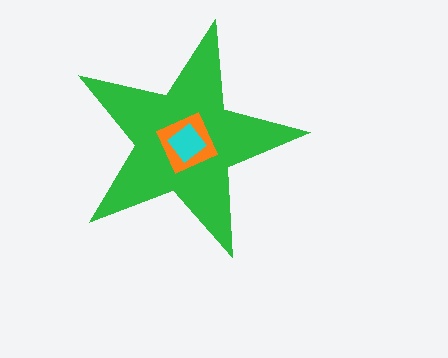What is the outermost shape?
The green star.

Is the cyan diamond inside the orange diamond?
Yes.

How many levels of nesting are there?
3.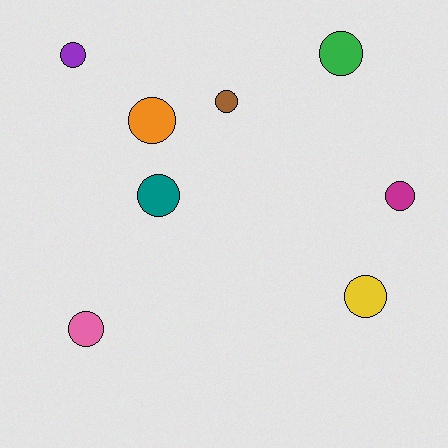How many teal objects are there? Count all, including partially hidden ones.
There is 1 teal object.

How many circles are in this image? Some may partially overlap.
There are 8 circles.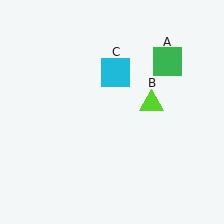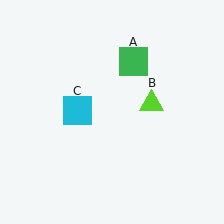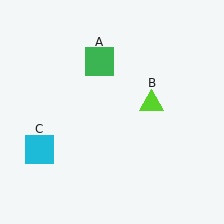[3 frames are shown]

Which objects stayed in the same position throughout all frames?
Lime triangle (object B) remained stationary.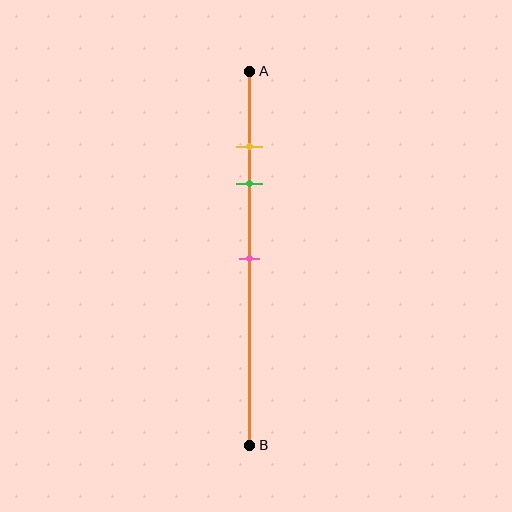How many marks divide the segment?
There are 3 marks dividing the segment.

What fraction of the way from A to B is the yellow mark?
The yellow mark is approximately 20% (0.2) of the way from A to B.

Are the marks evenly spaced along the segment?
No, the marks are not evenly spaced.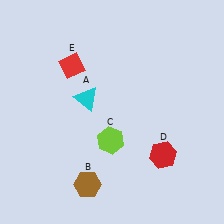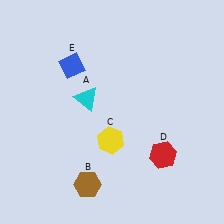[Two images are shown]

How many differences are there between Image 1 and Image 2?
There are 2 differences between the two images.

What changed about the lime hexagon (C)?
In Image 1, C is lime. In Image 2, it changed to yellow.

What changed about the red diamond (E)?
In Image 1, E is red. In Image 2, it changed to blue.